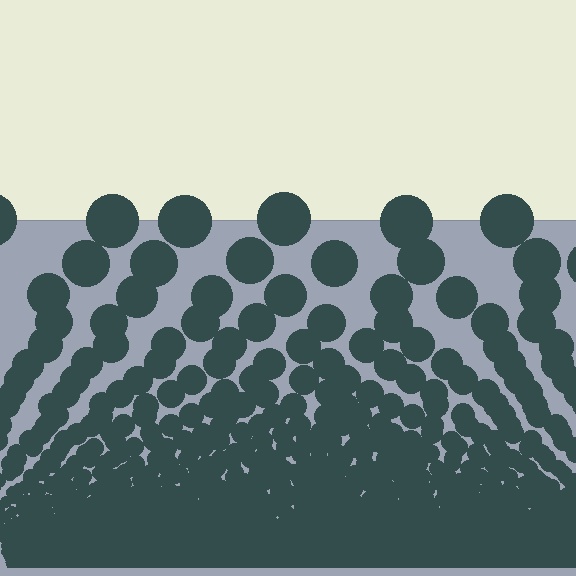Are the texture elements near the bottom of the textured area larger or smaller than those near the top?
Smaller. The gradient is inverted — elements near the bottom are smaller and denser.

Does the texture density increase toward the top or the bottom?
Density increases toward the bottom.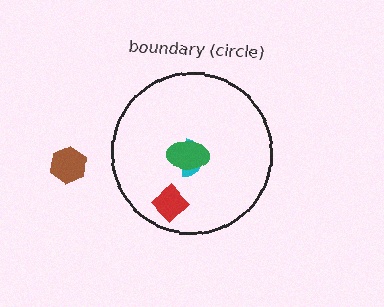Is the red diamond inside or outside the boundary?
Inside.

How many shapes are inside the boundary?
3 inside, 1 outside.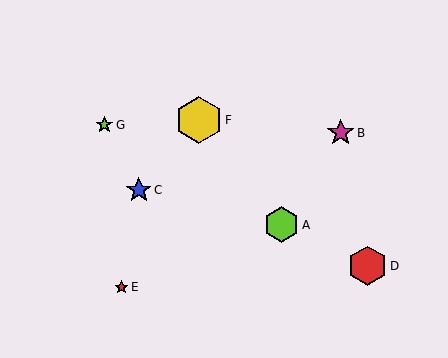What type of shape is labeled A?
Shape A is a lime hexagon.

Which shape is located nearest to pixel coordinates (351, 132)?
The magenta star (labeled B) at (341, 133) is nearest to that location.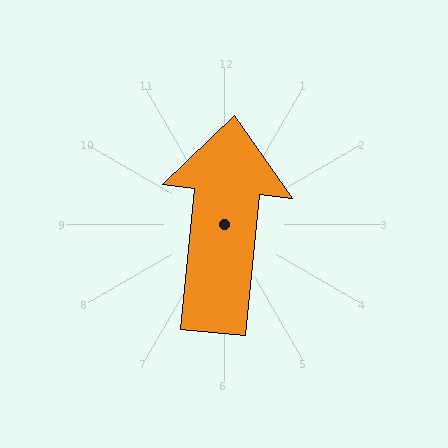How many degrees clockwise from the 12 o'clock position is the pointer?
Approximately 6 degrees.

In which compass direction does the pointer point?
North.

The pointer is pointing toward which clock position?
Roughly 12 o'clock.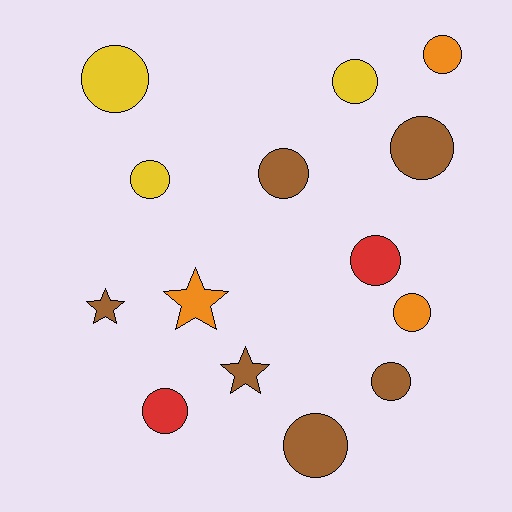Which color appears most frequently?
Brown, with 6 objects.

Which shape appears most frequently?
Circle, with 11 objects.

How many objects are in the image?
There are 14 objects.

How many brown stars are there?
There are 2 brown stars.